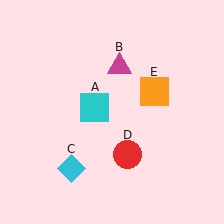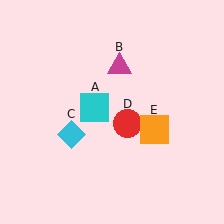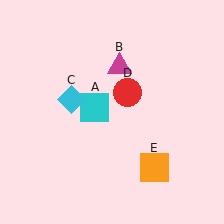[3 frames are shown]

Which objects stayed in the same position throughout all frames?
Cyan square (object A) and magenta triangle (object B) remained stationary.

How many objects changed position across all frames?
3 objects changed position: cyan diamond (object C), red circle (object D), orange square (object E).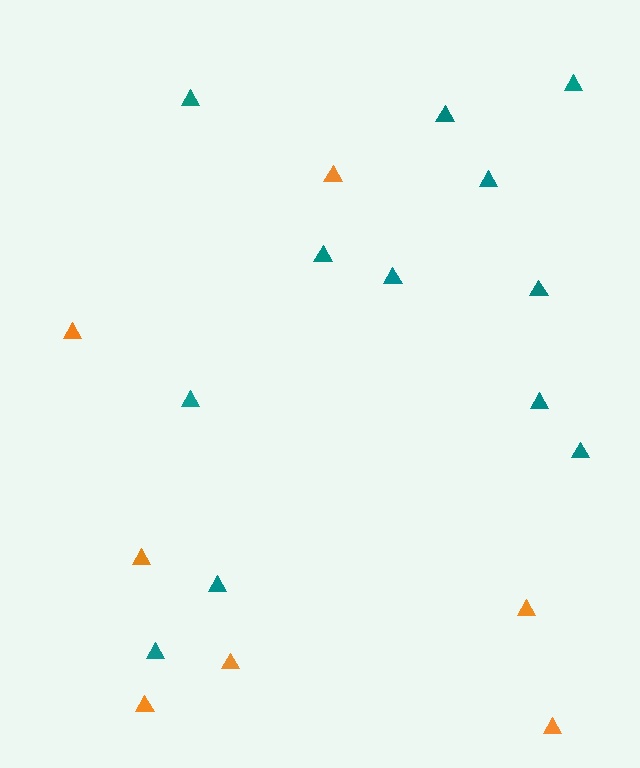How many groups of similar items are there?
There are 2 groups: one group of orange triangles (7) and one group of teal triangles (12).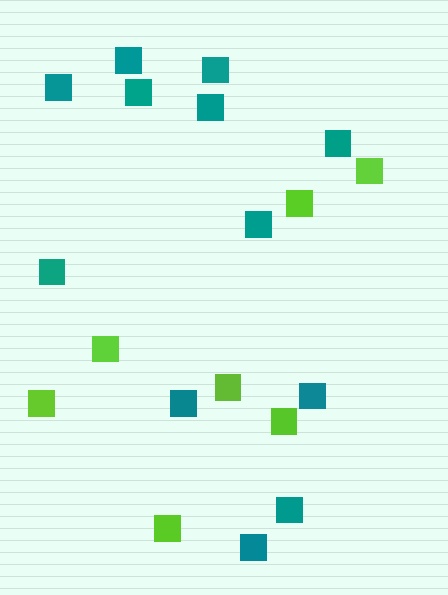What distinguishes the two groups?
There are 2 groups: one group of lime squares (7) and one group of teal squares (12).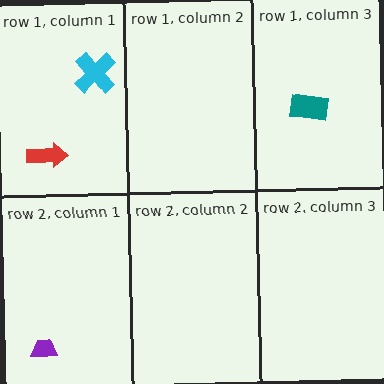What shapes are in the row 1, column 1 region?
The red arrow, the cyan cross.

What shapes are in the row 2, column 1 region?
The purple trapezoid.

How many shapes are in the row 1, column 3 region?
1.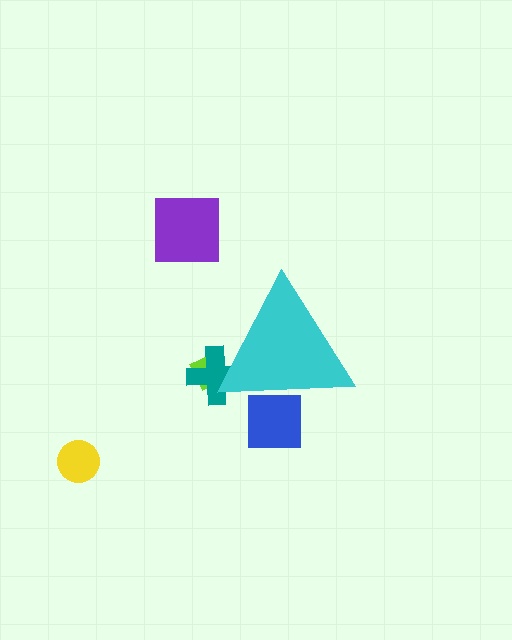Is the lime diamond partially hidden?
Yes, the lime diamond is partially hidden behind the cyan triangle.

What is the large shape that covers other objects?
A cyan triangle.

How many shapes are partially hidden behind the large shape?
3 shapes are partially hidden.